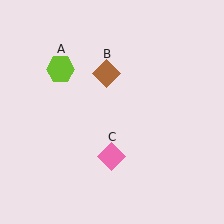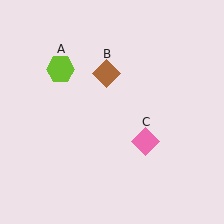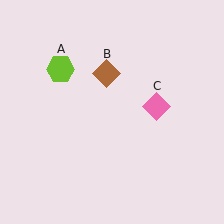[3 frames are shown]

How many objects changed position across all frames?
1 object changed position: pink diamond (object C).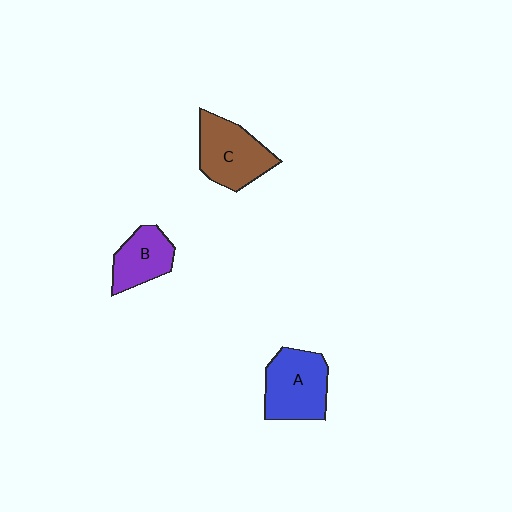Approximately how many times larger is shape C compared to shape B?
Approximately 1.4 times.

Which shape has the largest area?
Shape A (blue).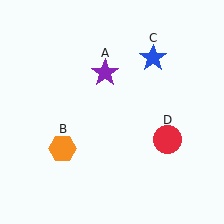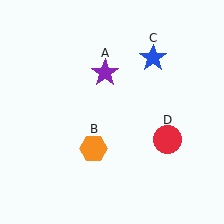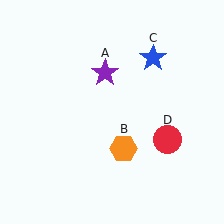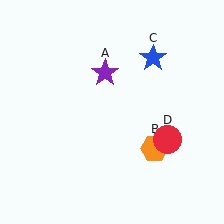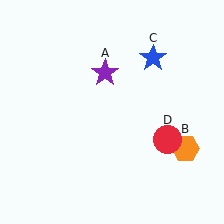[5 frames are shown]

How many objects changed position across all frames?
1 object changed position: orange hexagon (object B).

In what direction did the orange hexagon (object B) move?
The orange hexagon (object B) moved right.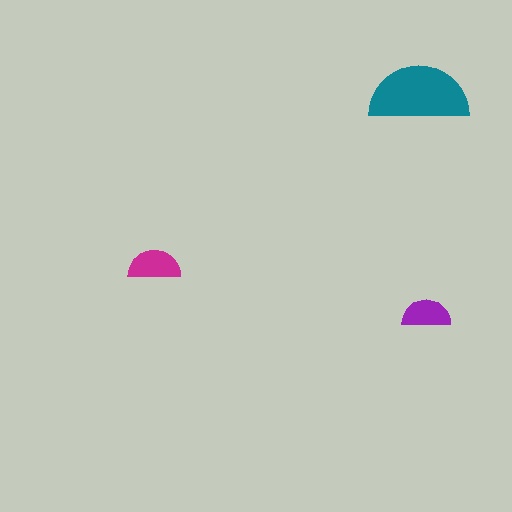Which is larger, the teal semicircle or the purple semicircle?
The teal one.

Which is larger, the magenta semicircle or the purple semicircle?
The magenta one.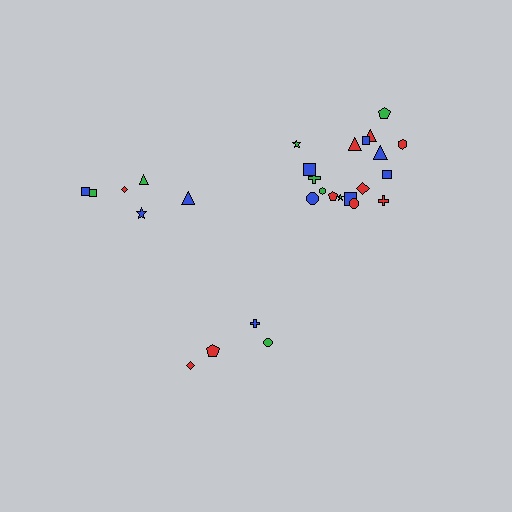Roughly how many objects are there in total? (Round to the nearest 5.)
Roughly 30 objects in total.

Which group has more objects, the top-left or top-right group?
The top-right group.